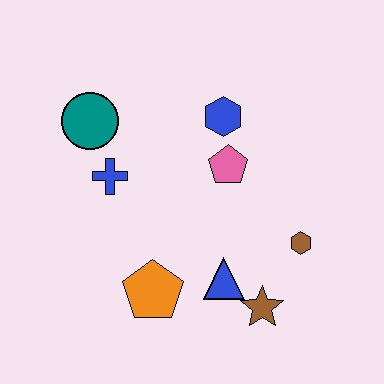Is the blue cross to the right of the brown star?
No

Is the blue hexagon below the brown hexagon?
No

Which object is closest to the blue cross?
The teal circle is closest to the blue cross.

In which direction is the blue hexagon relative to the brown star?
The blue hexagon is above the brown star.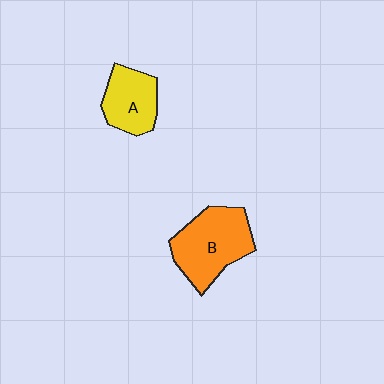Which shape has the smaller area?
Shape A (yellow).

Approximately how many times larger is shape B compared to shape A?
Approximately 1.5 times.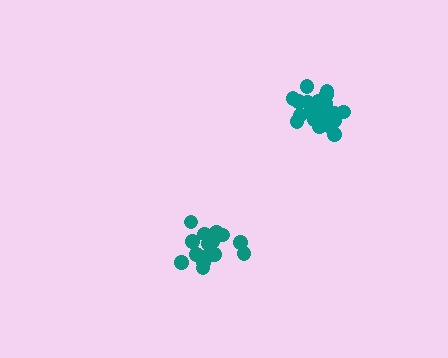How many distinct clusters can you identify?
There are 2 distinct clusters.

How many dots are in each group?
Group 1: 15 dots, Group 2: 21 dots (36 total).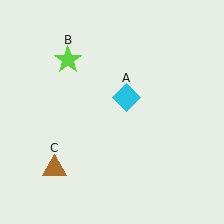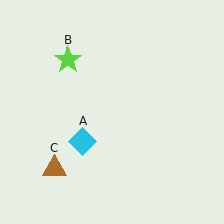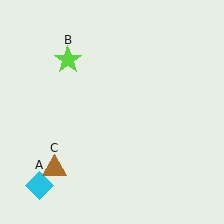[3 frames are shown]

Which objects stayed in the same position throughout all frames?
Lime star (object B) and brown triangle (object C) remained stationary.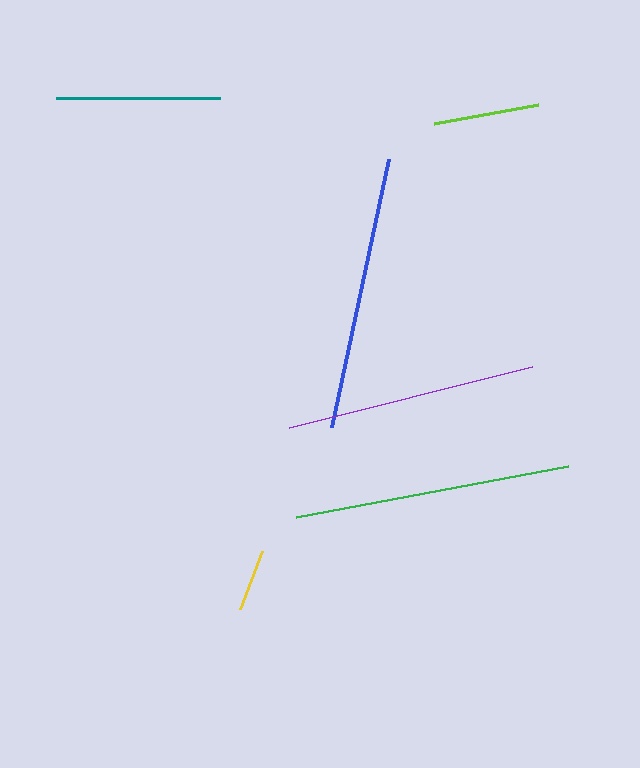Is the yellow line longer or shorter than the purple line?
The purple line is longer than the yellow line.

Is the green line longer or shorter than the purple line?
The green line is longer than the purple line.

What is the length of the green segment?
The green segment is approximately 277 pixels long.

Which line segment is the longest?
The green line is the longest at approximately 277 pixels.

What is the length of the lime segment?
The lime segment is approximately 107 pixels long.